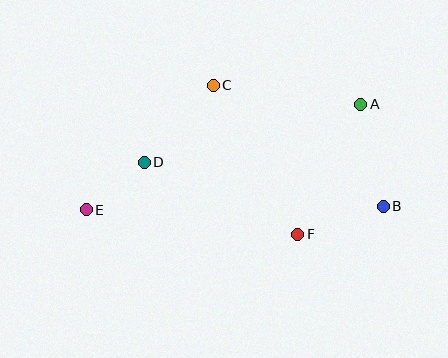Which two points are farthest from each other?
Points B and E are farthest from each other.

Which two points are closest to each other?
Points D and E are closest to each other.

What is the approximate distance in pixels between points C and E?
The distance between C and E is approximately 177 pixels.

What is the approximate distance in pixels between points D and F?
The distance between D and F is approximately 169 pixels.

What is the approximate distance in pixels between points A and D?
The distance between A and D is approximately 223 pixels.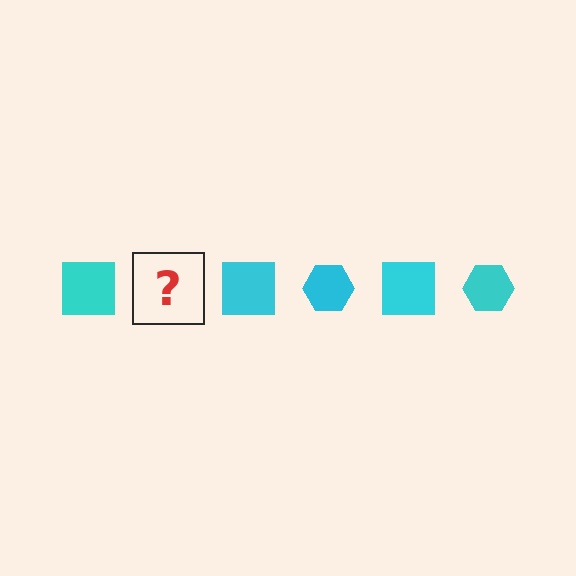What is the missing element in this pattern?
The missing element is a cyan hexagon.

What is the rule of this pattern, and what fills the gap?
The rule is that the pattern cycles through square, hexagon shapes in cyan. The gap should be filled with a cyan hexagon.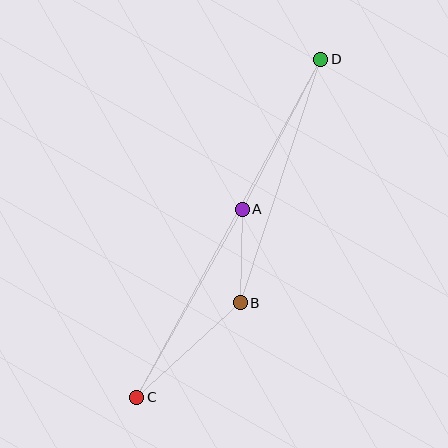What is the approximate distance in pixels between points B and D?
The distance between B and D is approximately 256 pixels.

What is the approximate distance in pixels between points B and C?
The distance between B and C is approximately 140 pixels.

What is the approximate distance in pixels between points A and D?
The distance between A and D is approximately 169 pixels.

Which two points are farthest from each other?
Points C and D are farthest from each other.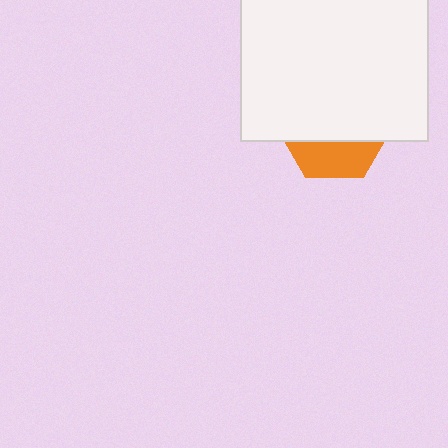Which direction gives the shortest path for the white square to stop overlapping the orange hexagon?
Moving up gives the shortest separation.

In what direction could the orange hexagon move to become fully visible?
The orange hexagon could move down. That would shift it out from behind the white square entirely.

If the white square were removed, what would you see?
You would see the complete orange hexagon.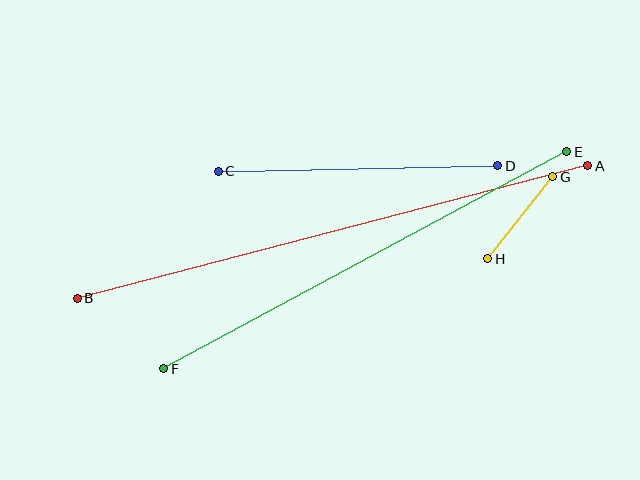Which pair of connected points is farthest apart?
Points A and B are farthest apart.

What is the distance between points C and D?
The distance is approximately 280 pixels.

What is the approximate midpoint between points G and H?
The midpoint is at approximately (520, 218) pixels.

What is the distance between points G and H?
The distance is approximately 105 pixels.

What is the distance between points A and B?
The distance is approximately 528 pixels.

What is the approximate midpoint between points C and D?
The midpoint is at approximately (358, 169) pixels.